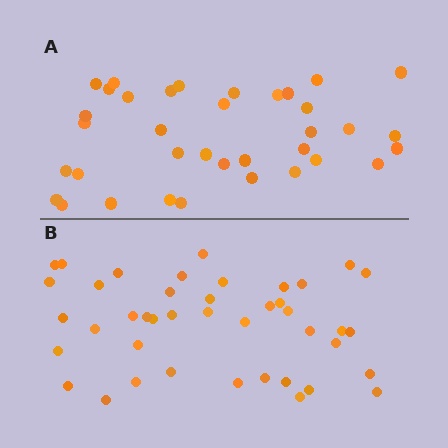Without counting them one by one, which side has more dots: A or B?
Region B (the bottom region) has more dots.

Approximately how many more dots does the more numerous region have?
Region B has about 6 more dots than region A.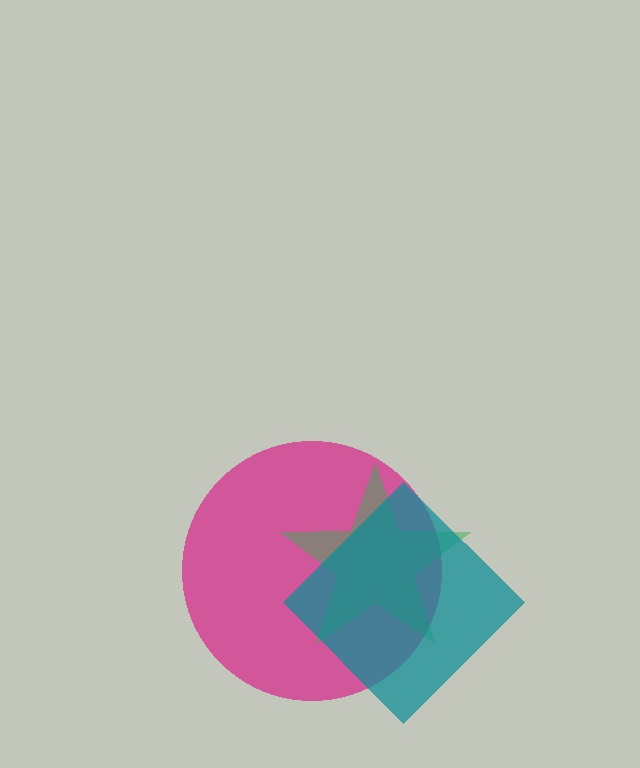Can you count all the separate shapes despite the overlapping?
Yes, there are 3 separate shapes.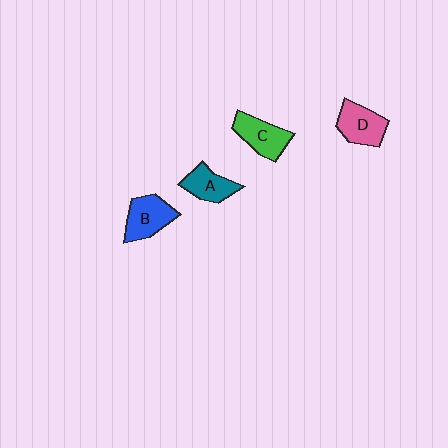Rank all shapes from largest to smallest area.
From largest to smallest: B (blue), C (green), D (pink), A (teal).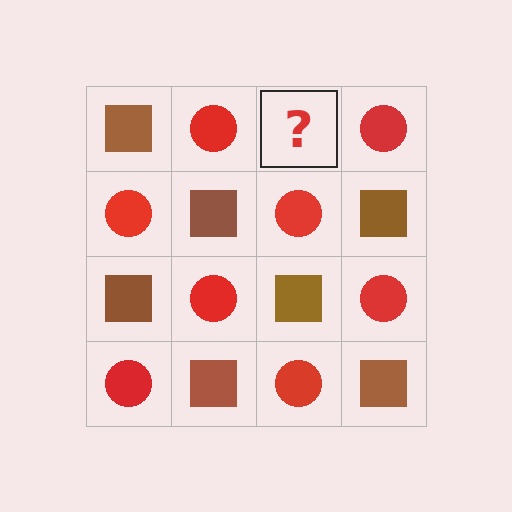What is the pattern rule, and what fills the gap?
The rule is that it alternates brown square and red circle in a checkerboard pattern. The gap should be filled with a brown square.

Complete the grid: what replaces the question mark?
The question mark should be replaced with a brown square.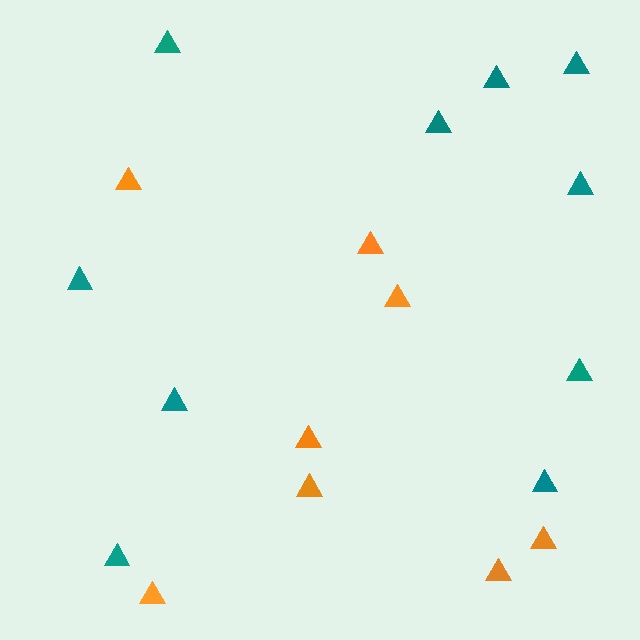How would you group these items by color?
There are 2 groups: one group of teal triangles (10) and one group of orange triangles (8).